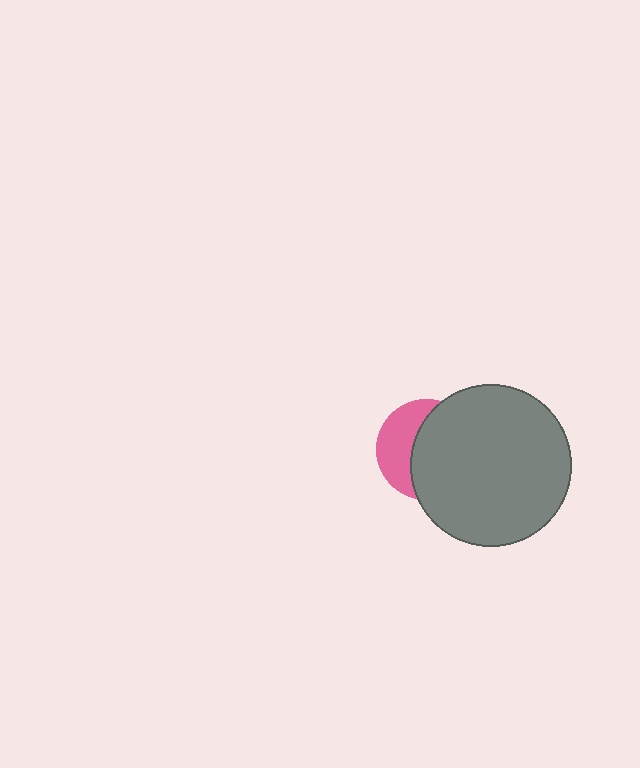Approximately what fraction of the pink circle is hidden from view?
Roughly 61% of the pink circle is hidden behind the gray circle.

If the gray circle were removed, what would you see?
You would see the complete pink circle.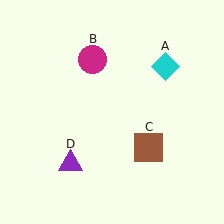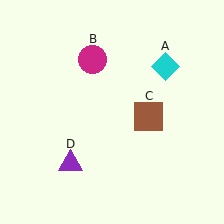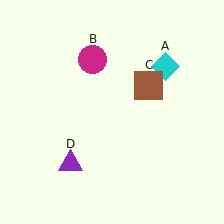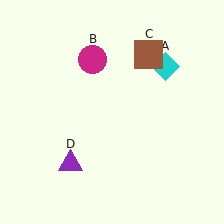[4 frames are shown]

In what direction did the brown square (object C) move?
The brown square (object C) moved up.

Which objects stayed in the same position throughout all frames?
Cyan diamond (object A) and magenta circle (object B) and purple triangle (object D) remained stationary.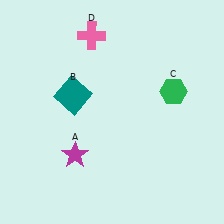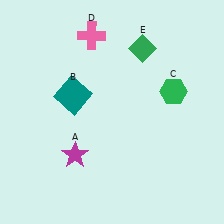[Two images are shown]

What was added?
A green diamond (E) was added in Image 2.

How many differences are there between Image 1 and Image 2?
There is 1 difference between the two images.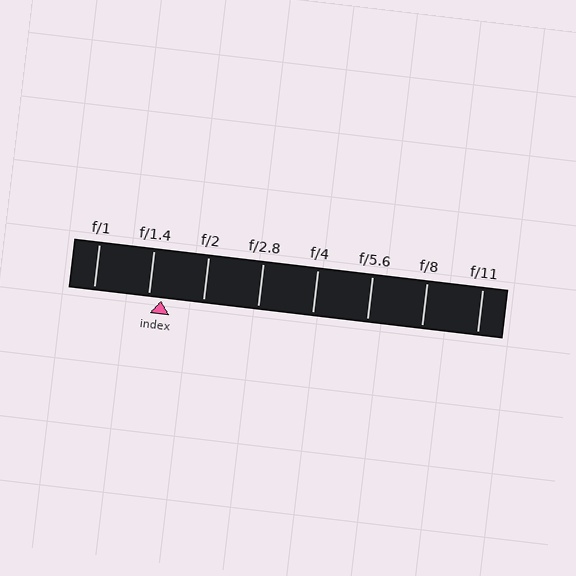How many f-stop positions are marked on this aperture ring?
There are 8 f-stop positions marked.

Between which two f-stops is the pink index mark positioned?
The index mark is between f/1.4 and f/2.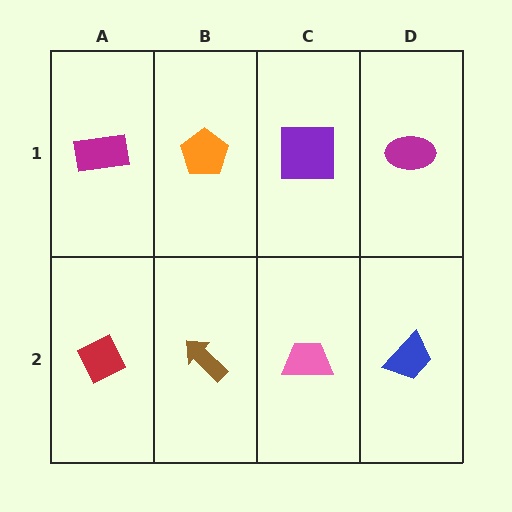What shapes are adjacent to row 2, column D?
A magenta ellipse (row 1, column D), a pink trapezoid (row 2, column C).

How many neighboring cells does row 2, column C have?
3.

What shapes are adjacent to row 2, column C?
A purple square (row 1, column C), a brown arrow (row 2, column B), a blue trapezoid (row 2, column D).